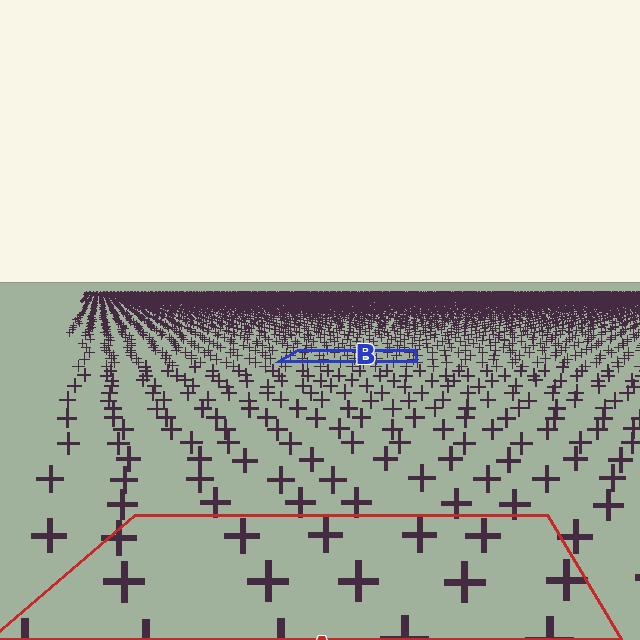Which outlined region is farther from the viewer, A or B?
Region B is farther from the viewer — the texture elements inside it appear smaller and more densely packed.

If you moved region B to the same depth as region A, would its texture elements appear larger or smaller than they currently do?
They would appear larger. At a closer depth, the same texture elements are projected at a bigger on-screen size.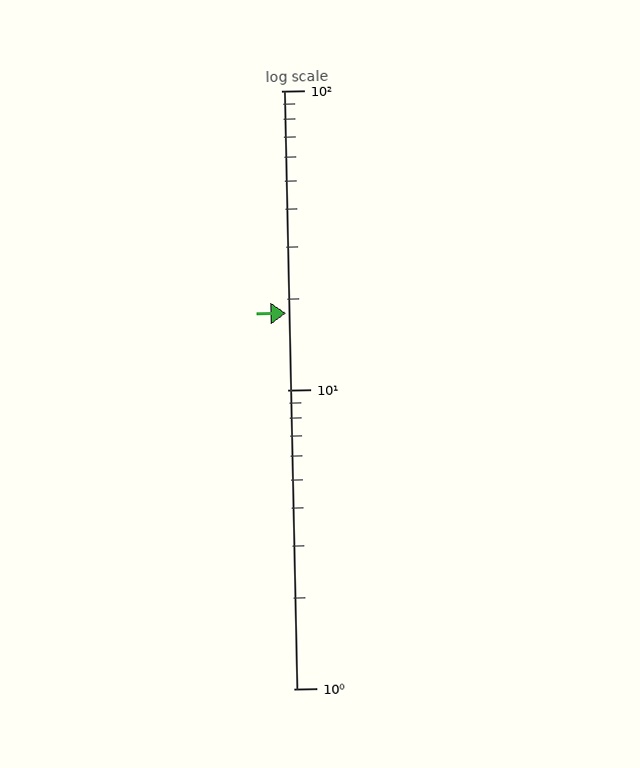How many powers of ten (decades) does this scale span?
The scale spans 2 decades, from 1 to 100.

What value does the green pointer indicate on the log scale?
The pointer indicates approximately 18.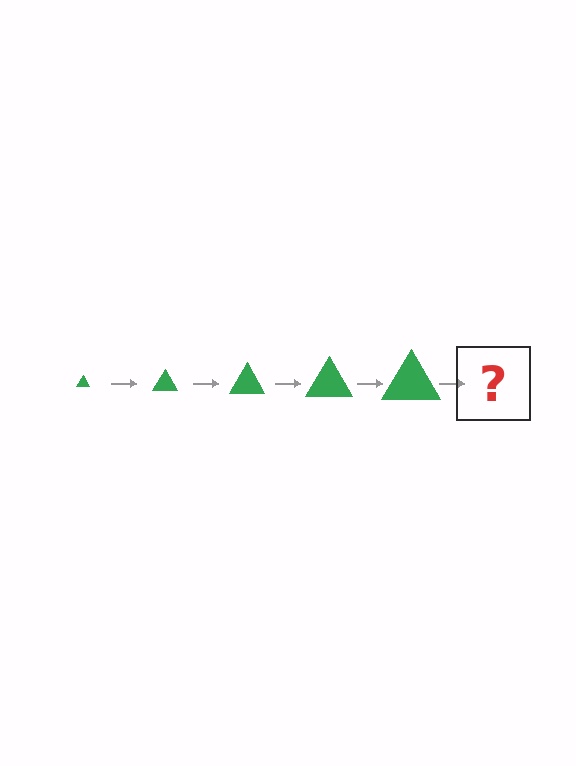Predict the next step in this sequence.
The next step is a green triangle, larger than the previous one.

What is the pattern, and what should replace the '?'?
The pattern is that the triangle gets progressively larger each step. The '?' should be a green triangle, larger than the previous one.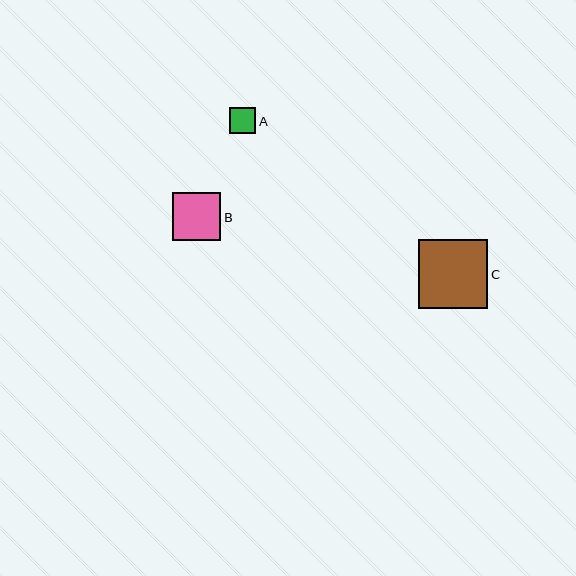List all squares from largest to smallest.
From largest to smallest: C, B, A.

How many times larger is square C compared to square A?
Square C is approximately 2.7 times the size of square A.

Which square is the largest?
Square C is the largest with a size of approximately 69 pixels.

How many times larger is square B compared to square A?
Square B is approximately 1.9 times the size of square A.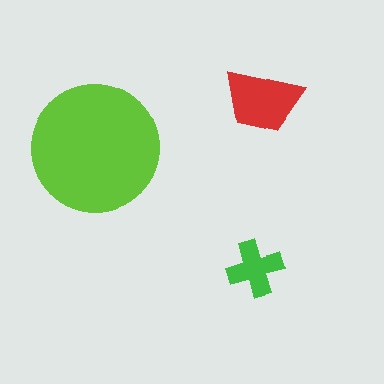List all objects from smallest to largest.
The green cross, the red trapezoid, the lime circle.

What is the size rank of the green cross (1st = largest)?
3rd.